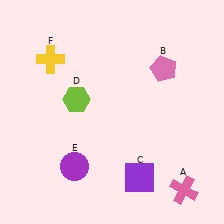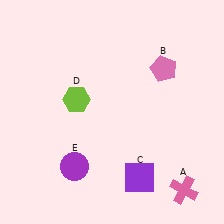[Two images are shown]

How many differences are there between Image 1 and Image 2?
There is 1 difference between the two images.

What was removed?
The yellow cross (F) was removed in Image 2.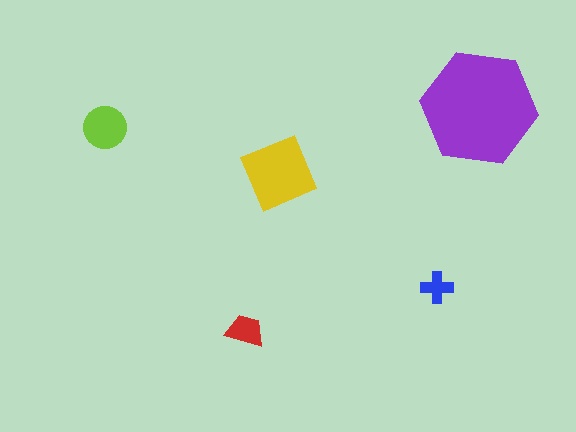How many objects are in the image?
There are 5 objects in the image.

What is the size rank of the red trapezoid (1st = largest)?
4th.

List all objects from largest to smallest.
The purple hexagon, the yellow diamond, the lime circle, the red trapezoid, the blue cross.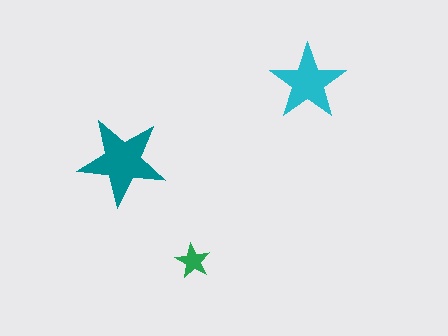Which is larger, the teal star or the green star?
The teal one.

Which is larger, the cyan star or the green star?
The cyan one.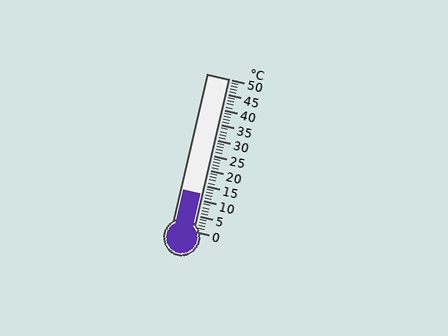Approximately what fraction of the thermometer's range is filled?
The thermometer is filled to approximately 25% of its range.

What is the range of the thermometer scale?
The thermometer scale ranges from 0°C to 50°C.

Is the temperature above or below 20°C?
The temperature is below 20°C.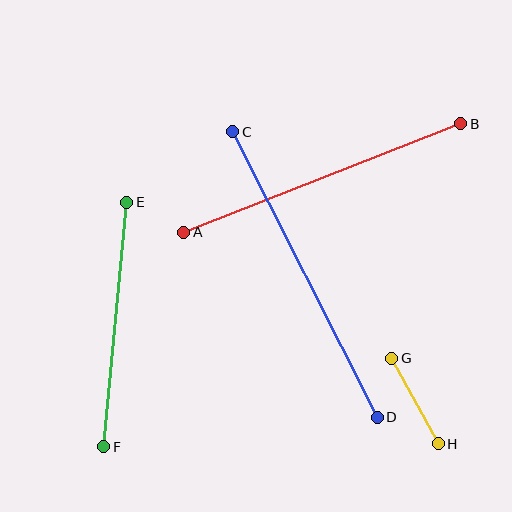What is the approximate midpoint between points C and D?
The midpoint is at approximately (305, 274) pixels.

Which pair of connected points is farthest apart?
Points C and D are farthest apart.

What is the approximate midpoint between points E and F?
The midpoint is at approximately (115, 325) pixels.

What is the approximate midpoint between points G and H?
The midpoint is at approximately (415, 401) pixels.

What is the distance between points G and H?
The distance is approximately 98 pixels.